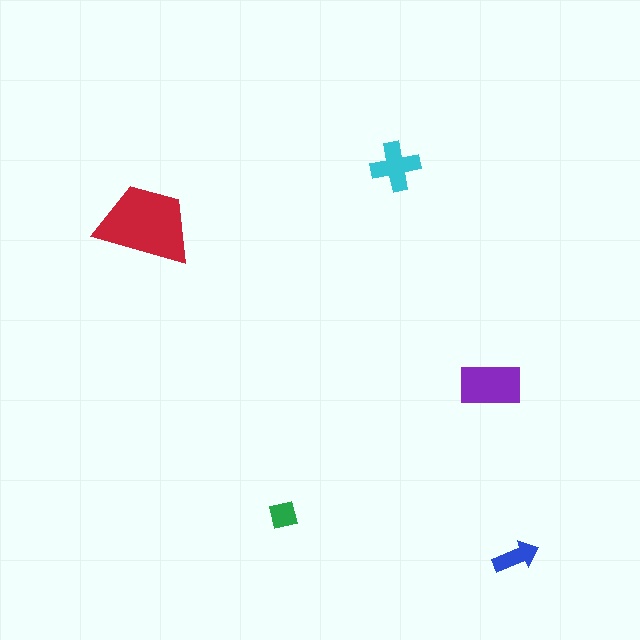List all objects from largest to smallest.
The red trapezoid, the purple rectangle, the cyan cross, the blue arrow, the green square.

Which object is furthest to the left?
The red trapezoid is leftmost.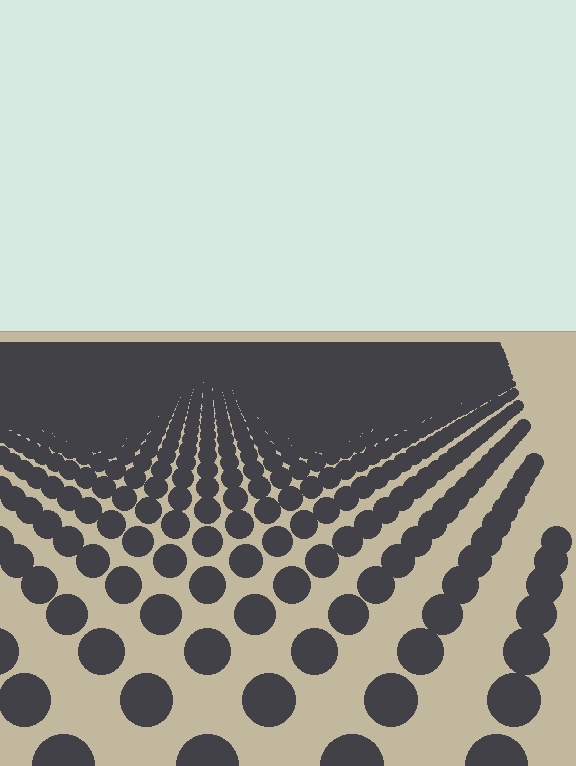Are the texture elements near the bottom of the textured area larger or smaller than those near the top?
Larger. Near the bottom, elements are closer to the viewer and appear at a bigger on-screen size.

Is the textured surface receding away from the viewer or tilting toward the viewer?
The surface is receding away from the viewer. Texture elements get smaller and denser toward the top.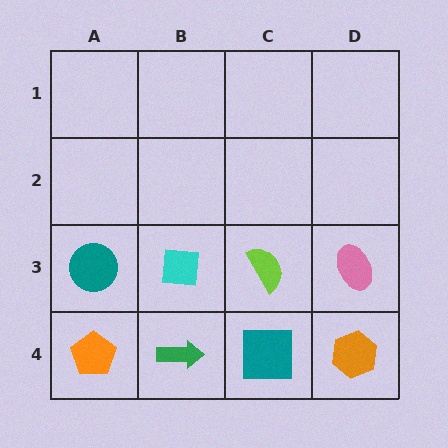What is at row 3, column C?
A lime semicircle.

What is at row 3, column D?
A pink ellipse.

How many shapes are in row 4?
4 shapes.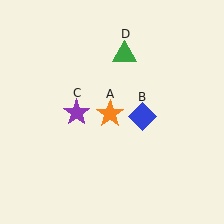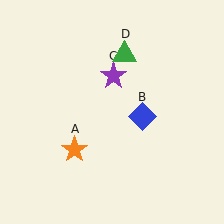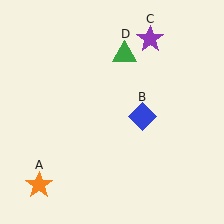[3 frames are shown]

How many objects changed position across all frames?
2 objects changed position: orange star (object A), purple star (object C).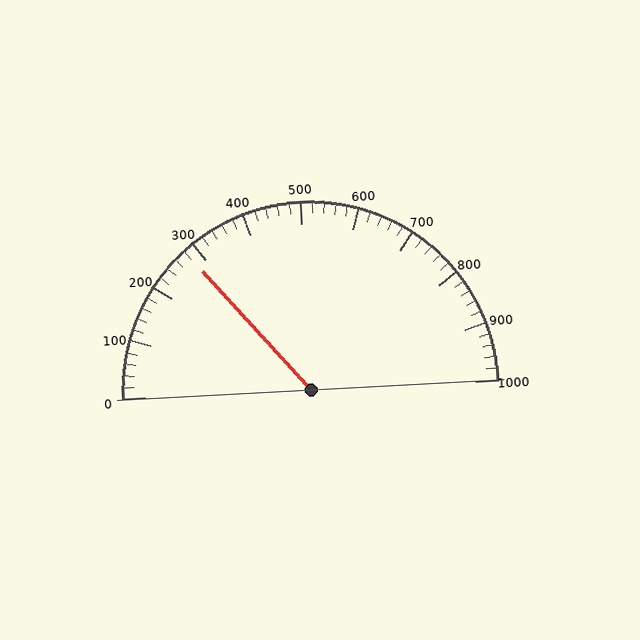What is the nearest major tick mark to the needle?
The nearest major tick mark is 300.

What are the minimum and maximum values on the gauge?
The gauge ranges from 0 to 1000.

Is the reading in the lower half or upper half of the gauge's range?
The reading is in the lower half of the range (0 to 1000).